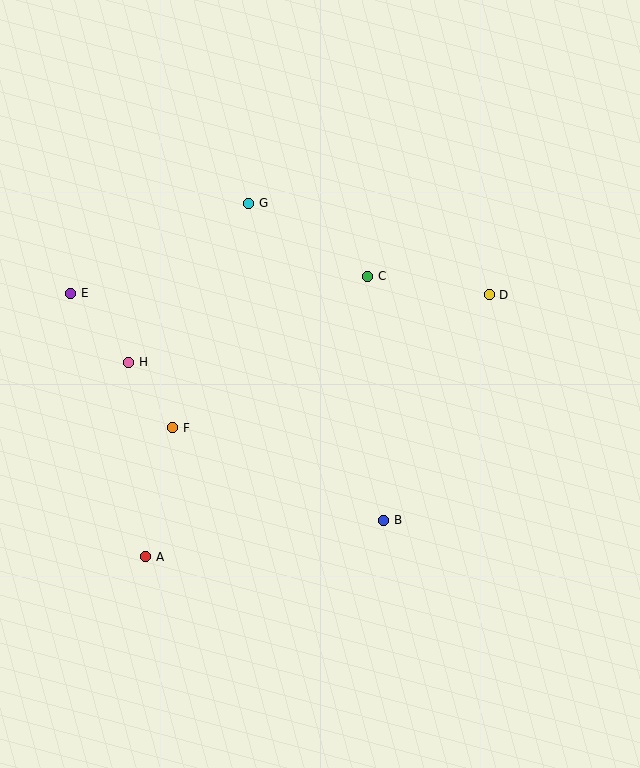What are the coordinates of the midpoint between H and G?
The midpoint between H and G is at (189, 283).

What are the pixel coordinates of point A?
Point A is at (146, 557).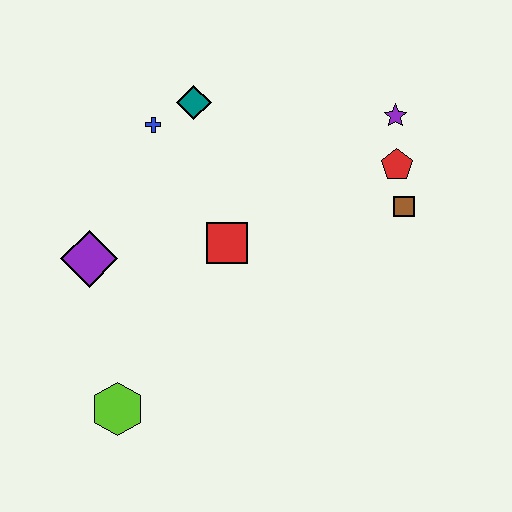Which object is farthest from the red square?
The purple star is farthest from the red square.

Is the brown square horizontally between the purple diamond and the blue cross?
No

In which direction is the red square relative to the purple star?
The red square is to the left of the purple star.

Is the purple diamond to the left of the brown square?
Yes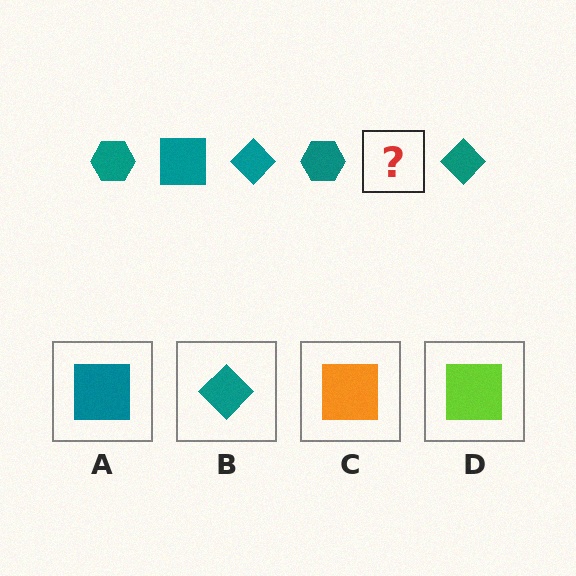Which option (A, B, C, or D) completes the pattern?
A.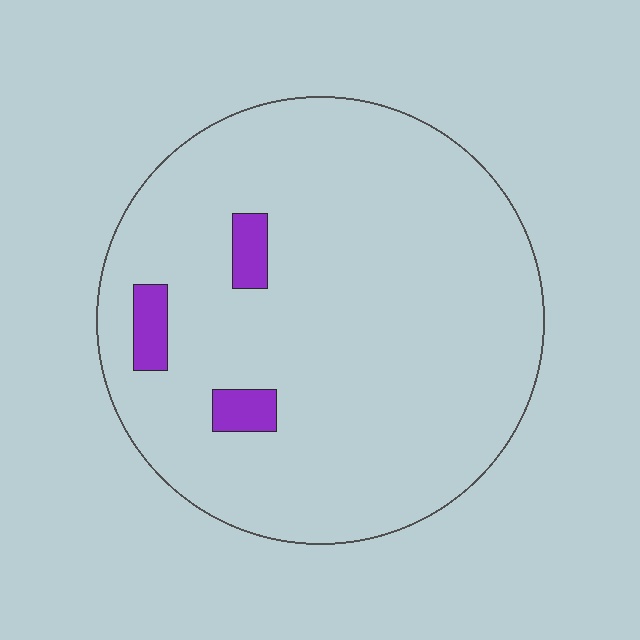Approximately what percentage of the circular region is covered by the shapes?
Approximately 5%.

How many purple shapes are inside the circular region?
3.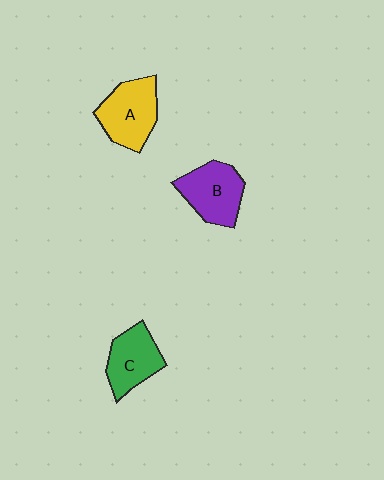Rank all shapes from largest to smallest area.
From largest to smallest: A (yellow), B (purple), C (green).